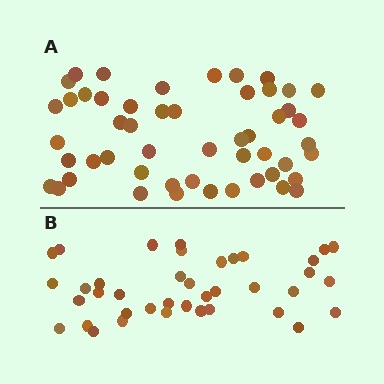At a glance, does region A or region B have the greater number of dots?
Region A (the top region) has more dots.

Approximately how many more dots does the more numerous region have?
Region A has roughly 12 or so more dots than region B.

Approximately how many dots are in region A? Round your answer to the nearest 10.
About 50 dots. (The exact count is 51, which rounds to 50.)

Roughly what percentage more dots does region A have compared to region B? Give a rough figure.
About 30% more.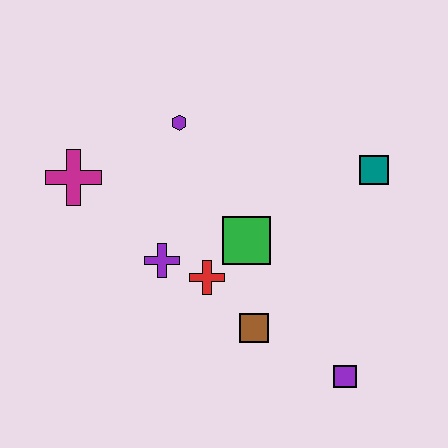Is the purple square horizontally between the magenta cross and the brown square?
No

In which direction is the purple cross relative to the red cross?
The purple cross is to the left of the red cross.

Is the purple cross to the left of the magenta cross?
No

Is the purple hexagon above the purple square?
Yes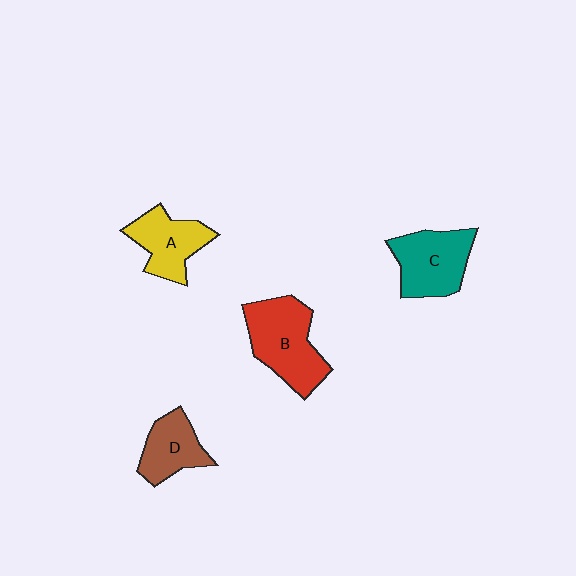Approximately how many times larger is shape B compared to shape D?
Approximately 1.6 times.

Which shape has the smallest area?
Shape D (brown).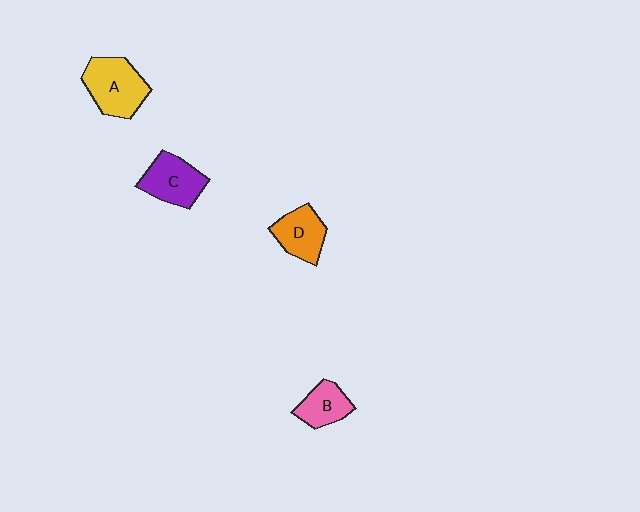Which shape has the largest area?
Shape A (yellow).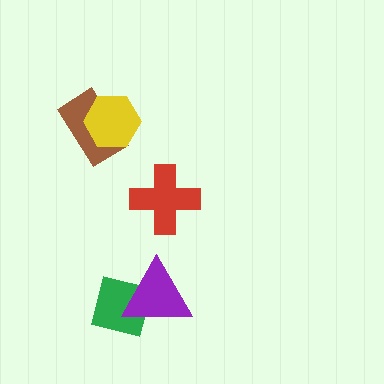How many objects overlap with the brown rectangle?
1 object overlaps with the brown rectangle.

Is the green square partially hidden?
Yes, it is partially covered by another shape.